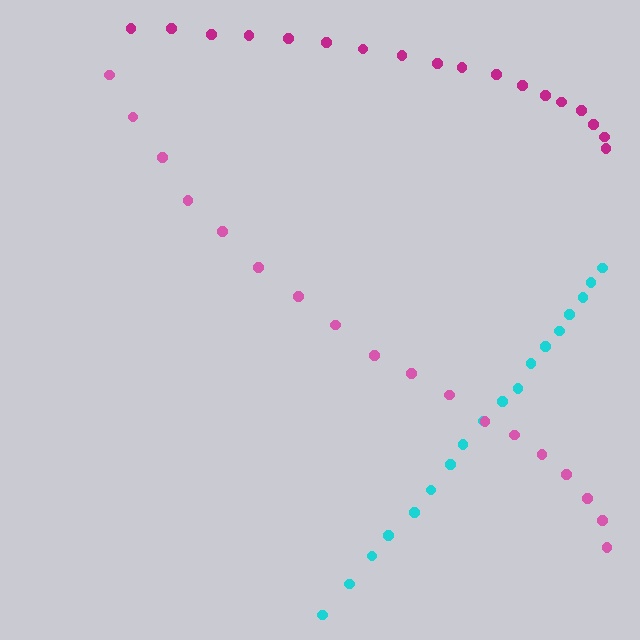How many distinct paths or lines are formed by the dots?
There are 3 distinct paths.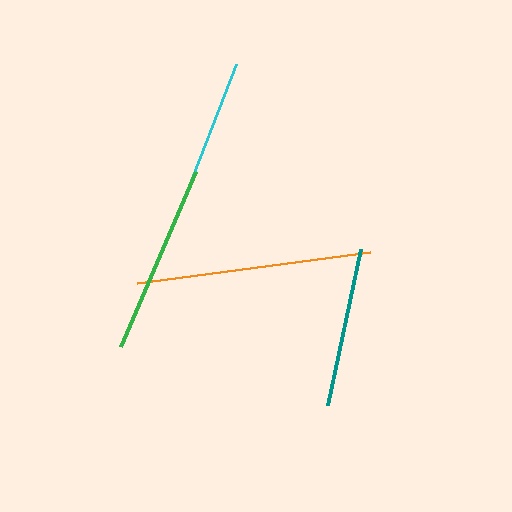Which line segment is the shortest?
The cyan line is the shortest at approximately 153 pixels.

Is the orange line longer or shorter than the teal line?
The orange line is longer than the teal line.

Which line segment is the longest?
The orange line is the longest at approximately 235 pixels.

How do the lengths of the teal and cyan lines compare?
The teal and cyan lines are approximately the same length.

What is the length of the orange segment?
The orange segment is approximately 235 pixels long.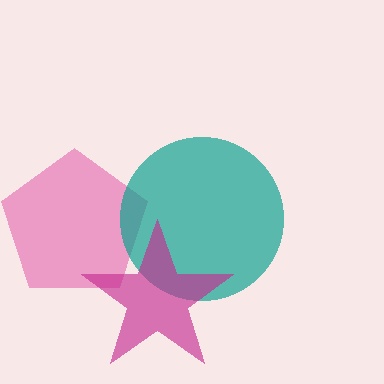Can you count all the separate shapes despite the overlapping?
Yes, there are 3 separate shapes.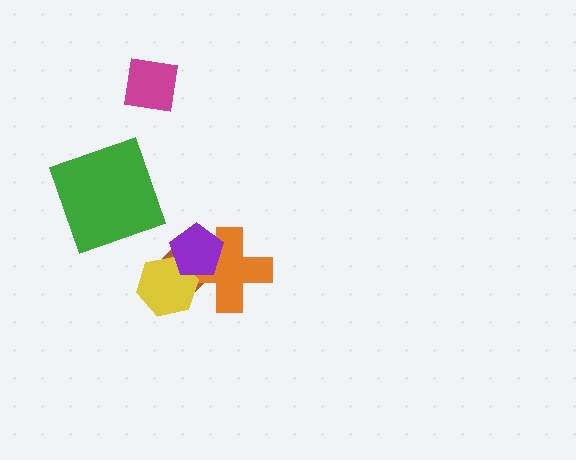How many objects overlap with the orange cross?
3 objects overlap with the orange cross.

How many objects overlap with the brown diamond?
3 objects overlap with the brown diamond.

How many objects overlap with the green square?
0 objects overlap with the green square.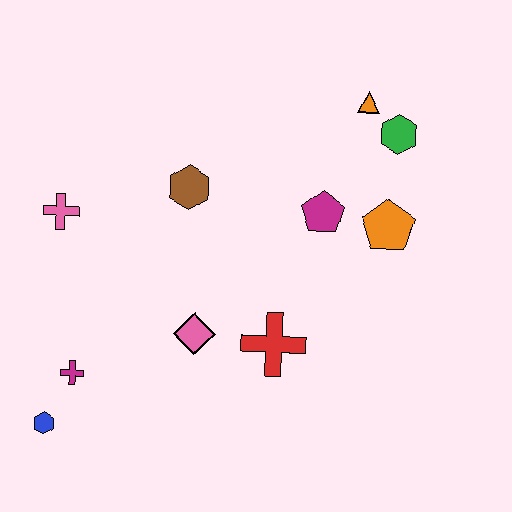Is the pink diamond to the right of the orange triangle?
No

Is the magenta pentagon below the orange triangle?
Yes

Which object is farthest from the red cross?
The orange triangle is farthest from the red cross.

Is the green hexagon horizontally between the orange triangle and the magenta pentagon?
No